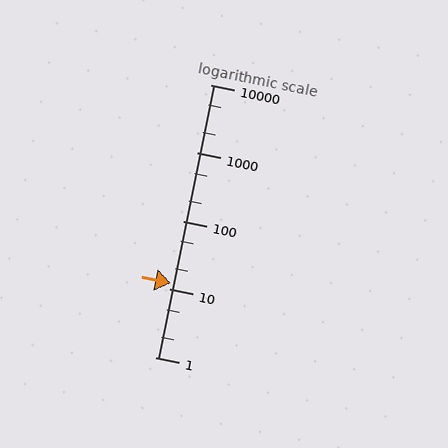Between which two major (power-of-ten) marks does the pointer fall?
The pointer is between 10 and 100.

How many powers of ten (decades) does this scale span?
The scale spans 4 decades, from 1 to 10000.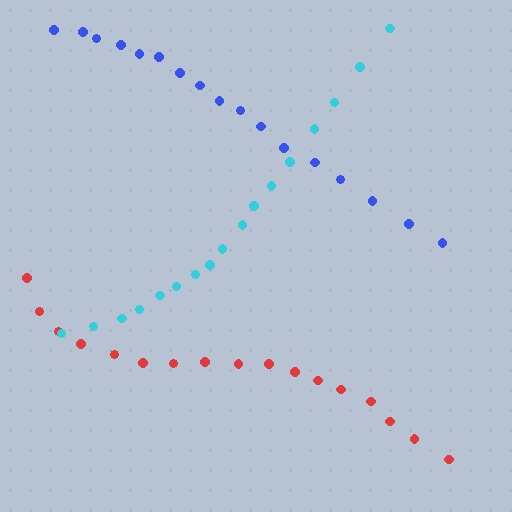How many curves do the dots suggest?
There are 3 distinct paths.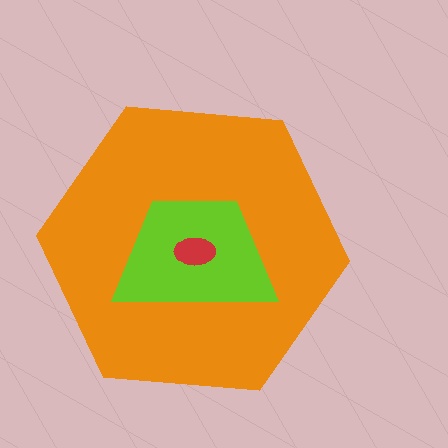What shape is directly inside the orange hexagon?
The lime trapezoid.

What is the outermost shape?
The orange hexagon.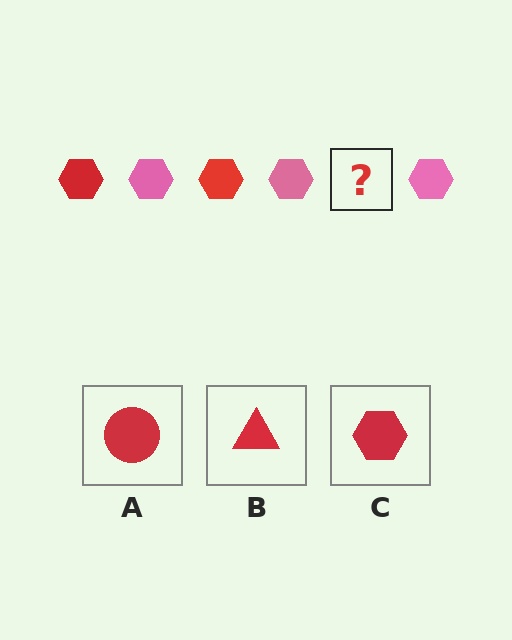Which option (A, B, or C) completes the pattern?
C.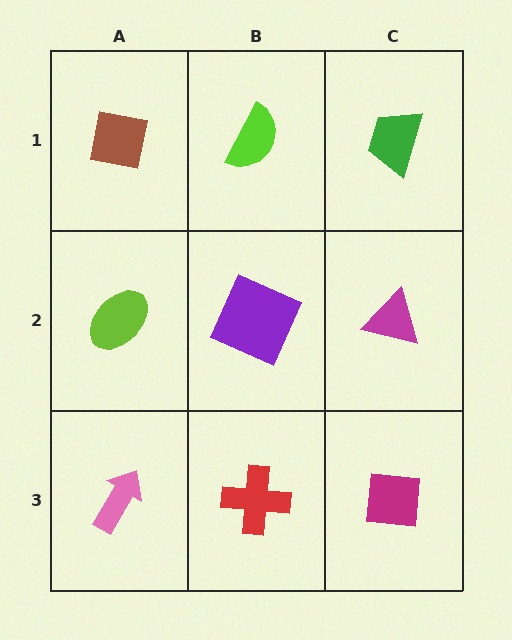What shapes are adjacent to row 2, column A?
A brown square (row 1, column A), a pink arrow (row 3, column A), a purple square (row 2, column B).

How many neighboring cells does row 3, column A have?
2.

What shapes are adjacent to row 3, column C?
A magenta triangle (row 2, column C), a red cross (row 3, column B).